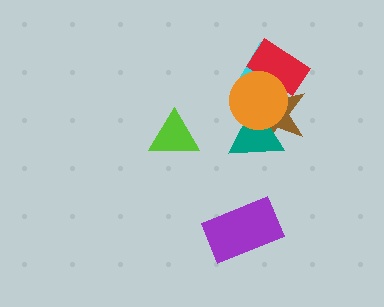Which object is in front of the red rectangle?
The orange circle is in front of the red rectangle.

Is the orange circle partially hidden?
No, no other shape covers it.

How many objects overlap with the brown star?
4 objects overlap with the brown star.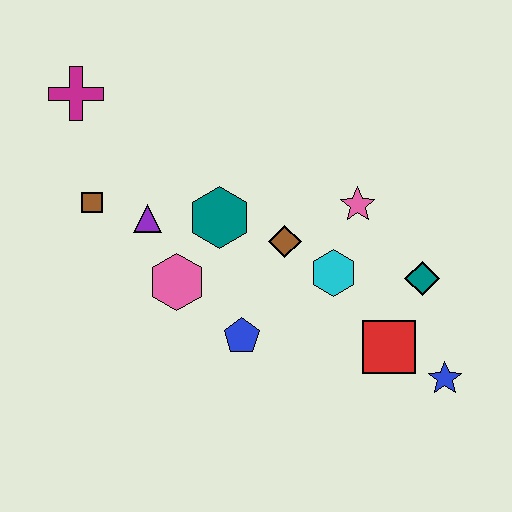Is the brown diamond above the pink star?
No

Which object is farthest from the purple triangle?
The blue star is farthest from the purple triangle.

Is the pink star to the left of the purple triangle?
No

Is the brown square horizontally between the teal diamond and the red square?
No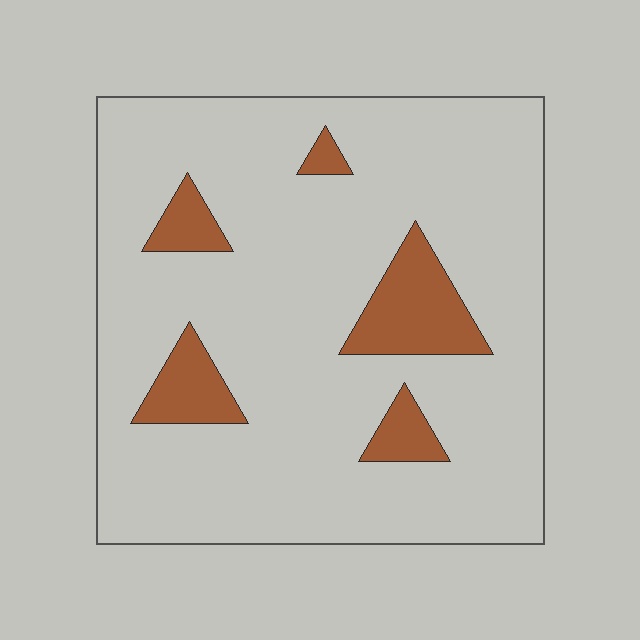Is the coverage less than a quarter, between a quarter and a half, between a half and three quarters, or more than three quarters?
Less than a quarter.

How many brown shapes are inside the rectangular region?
5.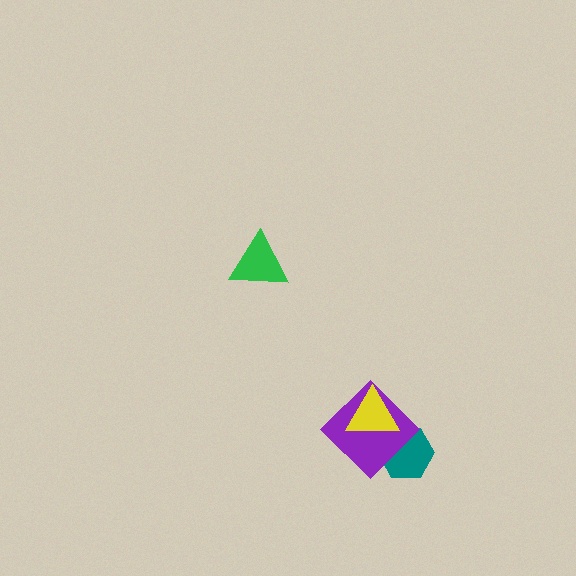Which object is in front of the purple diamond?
The yellow triangle is in front of the purple diamond.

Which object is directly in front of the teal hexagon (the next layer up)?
The purple diamond is directly in front of the teal hexagon.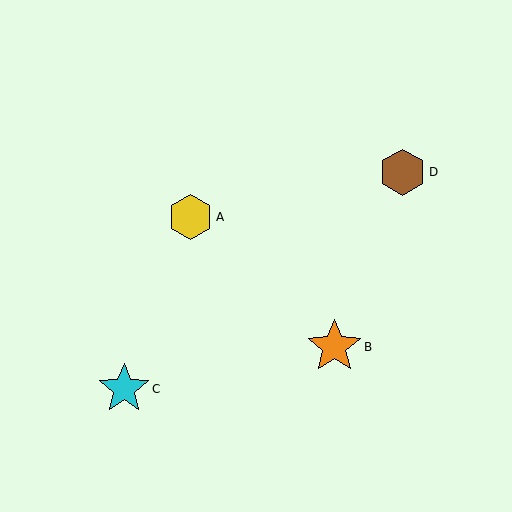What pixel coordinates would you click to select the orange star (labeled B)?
Click at (334, 347) to select the orange star B.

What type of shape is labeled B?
Shape B is an orange star.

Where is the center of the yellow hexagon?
The center of the yellow hexagon is at (190, 217).